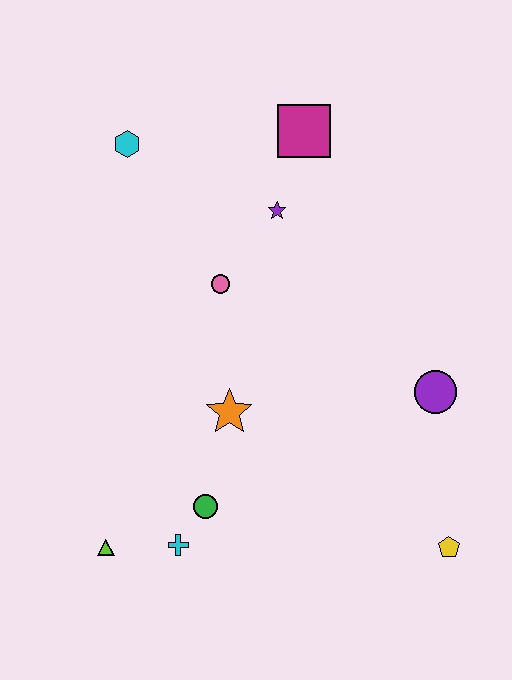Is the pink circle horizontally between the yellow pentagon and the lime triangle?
Yes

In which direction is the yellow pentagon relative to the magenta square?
The yellow pentagon is below the magenta square.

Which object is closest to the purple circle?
The yellow pentagon is closest to the purple circle.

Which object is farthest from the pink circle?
The yellow pentagon is farthest from the pink circle.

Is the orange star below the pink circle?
Yes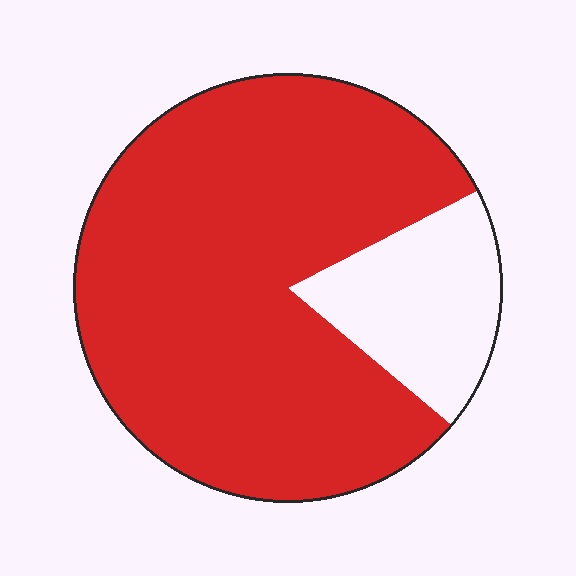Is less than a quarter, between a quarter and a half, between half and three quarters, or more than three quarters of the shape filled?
More than three quarters.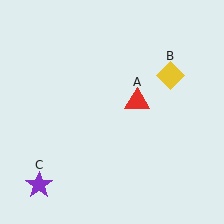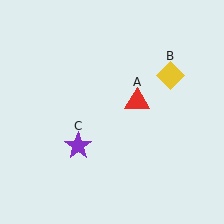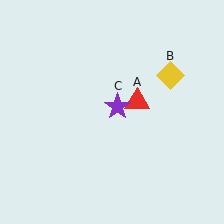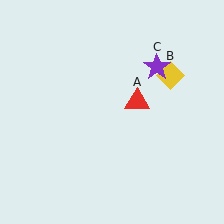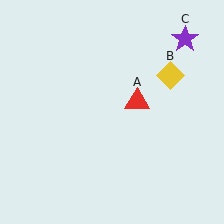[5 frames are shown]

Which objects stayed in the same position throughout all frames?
Red triangle (object A) and yellow diamond (object B) remained stationary.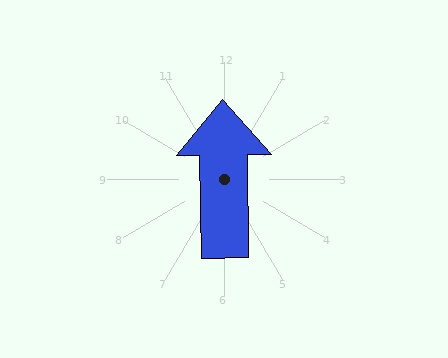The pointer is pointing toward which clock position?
Roughly 12 o'clock.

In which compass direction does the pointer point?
North.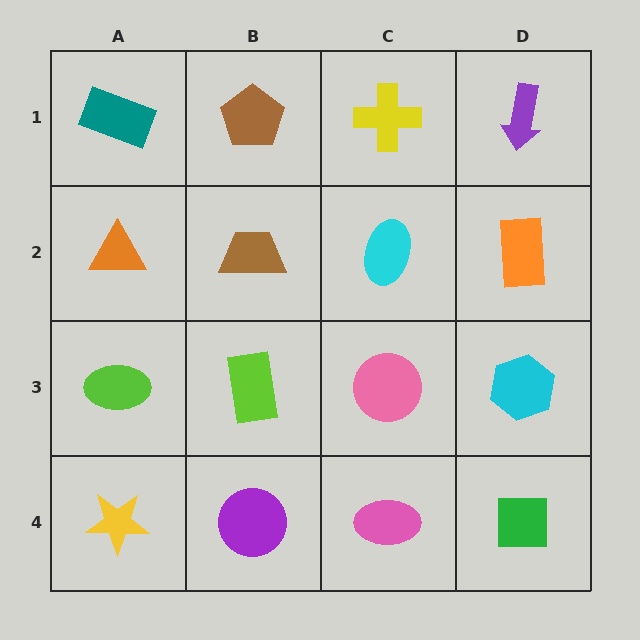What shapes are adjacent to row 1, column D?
An orange rectangle (row 2, column D), a yellow cross (row 1, column C).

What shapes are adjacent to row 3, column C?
A cyan ellipse (row 2, column C), a pink ellipse (row 4, column C), a lime rectangle (row 3, column B), a cyan hexagon (row 3, column D).